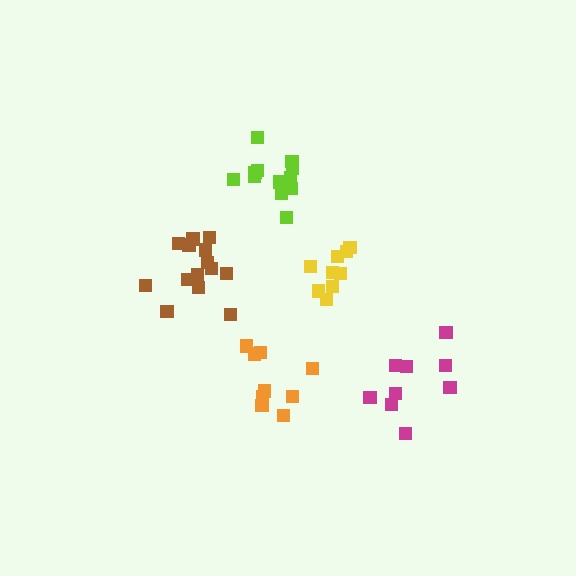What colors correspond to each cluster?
The clusters are colored: orange, lime, brown, yellow, magenta.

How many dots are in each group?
Group 1: 9 dots, Group 2: 12 dots, Group 3: 14 dots, Group 4: 9 dots, Group 5: 9 dots (53 total).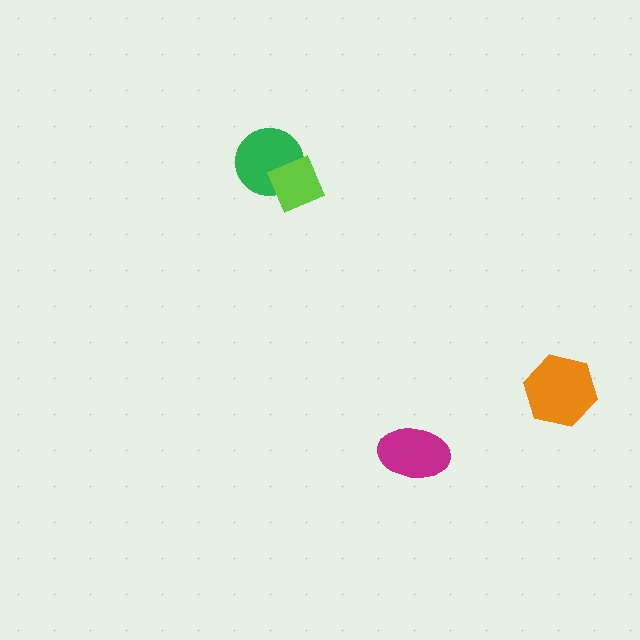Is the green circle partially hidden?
Yes, it is partially covered by another shape.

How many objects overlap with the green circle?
1 object overlaps with the green circle.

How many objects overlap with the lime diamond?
1 object overlaps with the lime diamond.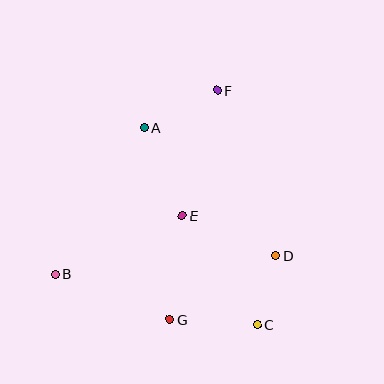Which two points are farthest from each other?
Points B and F are farthest from each other.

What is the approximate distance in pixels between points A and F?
The distance between A and F is approximately 82 pixels.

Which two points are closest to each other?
Points C and D are closest to each other.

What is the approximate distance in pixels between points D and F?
The distance between D and F is approximately 175 pixels.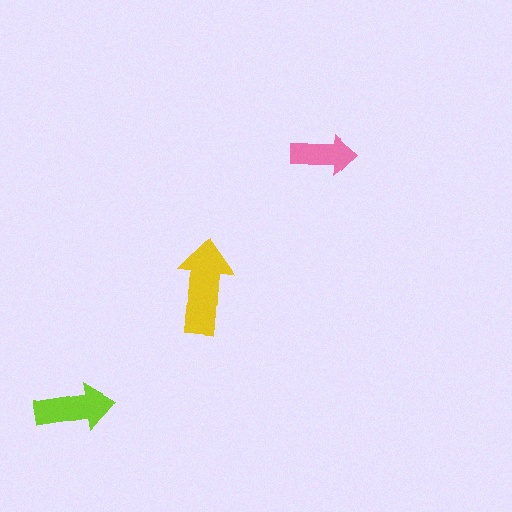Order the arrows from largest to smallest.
the yellow one, the lime one, the pink one.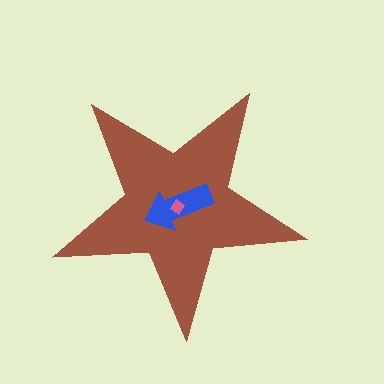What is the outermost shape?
The brown star.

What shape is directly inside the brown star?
The blue arrow.